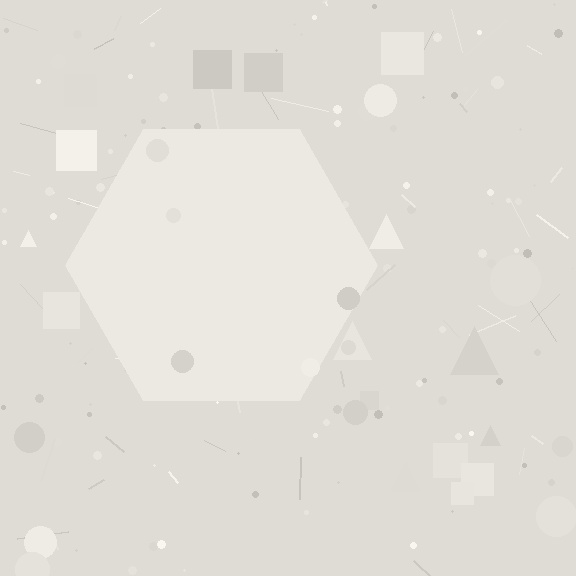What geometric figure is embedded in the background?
A hexagon is embedded in the background.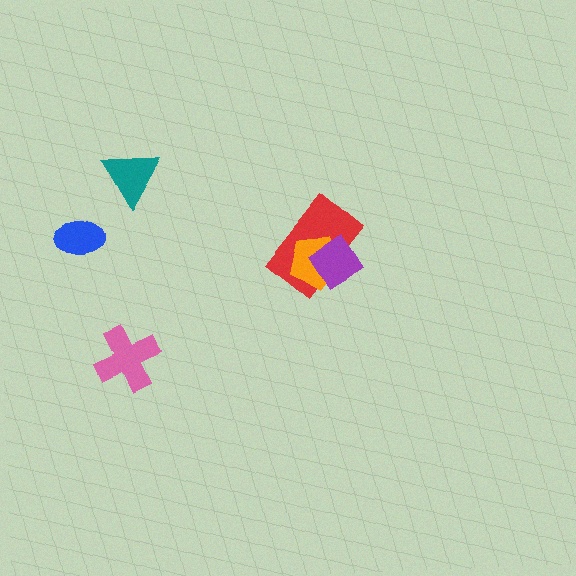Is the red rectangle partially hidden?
Yes, it is partially covered by another shape.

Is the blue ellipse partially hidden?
No, no other shape covers it.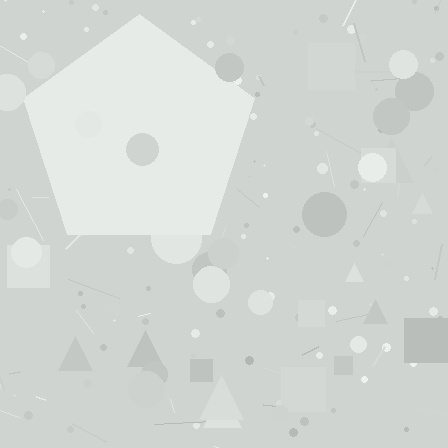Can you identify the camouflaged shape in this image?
The camouflaged shape is a pentagon.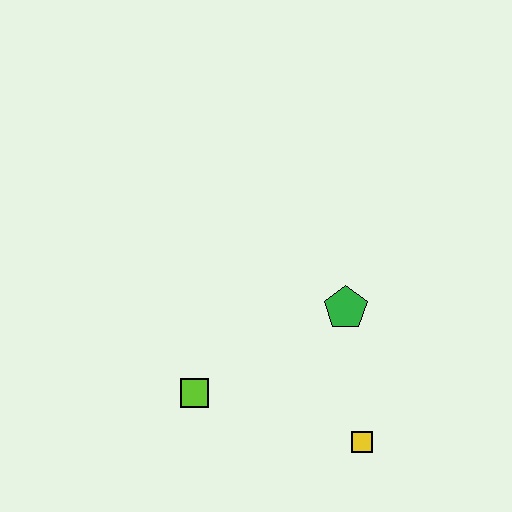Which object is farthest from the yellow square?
The lime square is farthest from the yellow square.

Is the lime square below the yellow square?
No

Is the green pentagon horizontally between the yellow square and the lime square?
Yes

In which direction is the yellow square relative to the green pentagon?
The yellow square is below the green pentagon.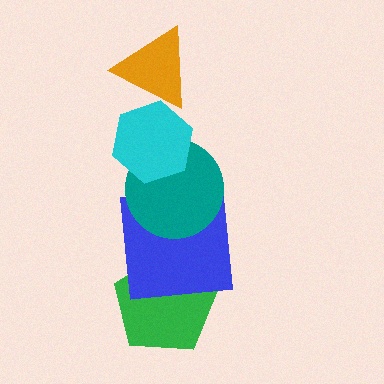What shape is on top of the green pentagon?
The blue square is on top of the green pentagon.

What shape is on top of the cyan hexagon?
The orange triangle is on top of the cyan hexagon.